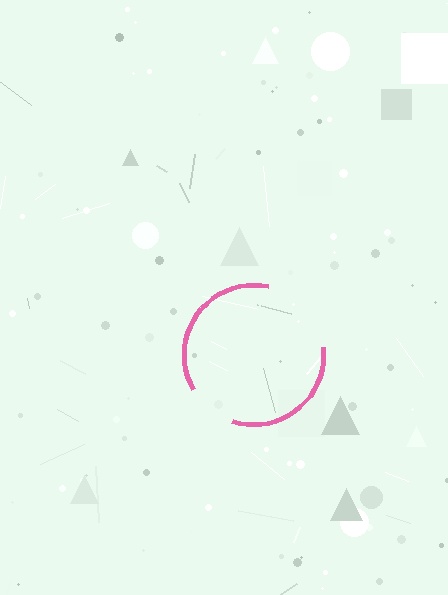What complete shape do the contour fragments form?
The contour fragments form a circle.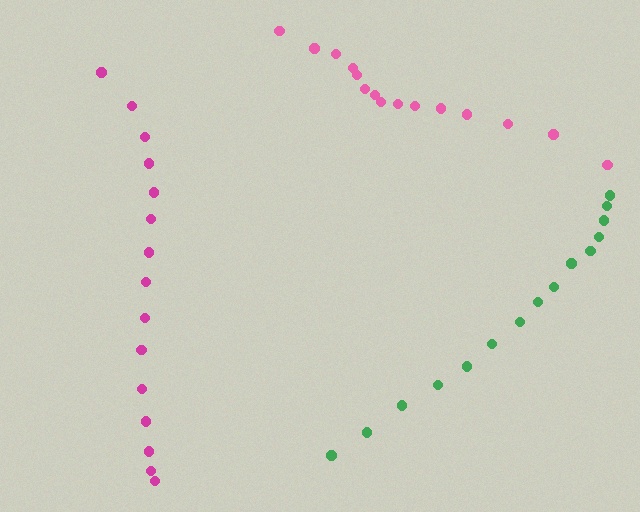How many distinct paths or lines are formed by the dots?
There are 3 distinct paths.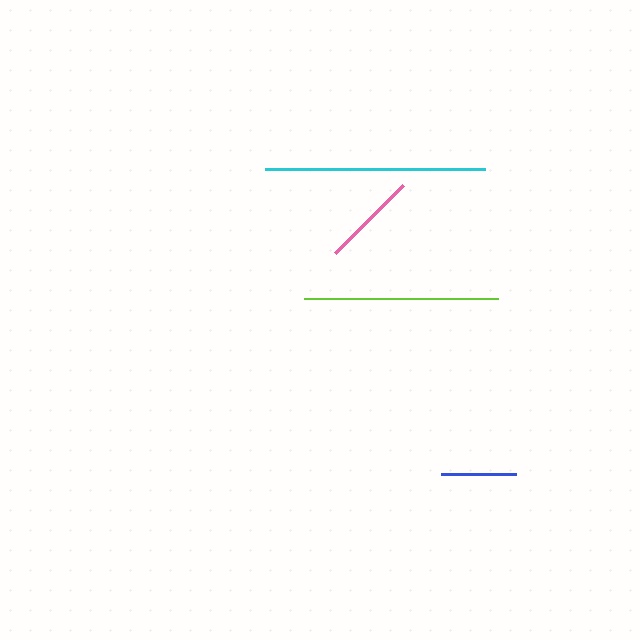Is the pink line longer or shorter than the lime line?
The lime line is longer than the pink line.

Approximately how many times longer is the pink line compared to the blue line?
The pink line is approximately 1.3 times the length of the blue line.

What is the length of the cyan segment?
The cyan segment is approximately 220 pixels long.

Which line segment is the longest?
The cyan line is the longest at approximately 220 pixels.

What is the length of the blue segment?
The blue segment is approximately 75 pixels long.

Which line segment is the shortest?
The blue line is the shortest at approximately 75 pixels.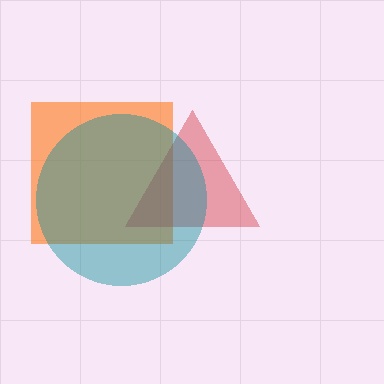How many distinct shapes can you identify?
There are 3 distinct shapes: an orange square, a red triangle, a teal circle.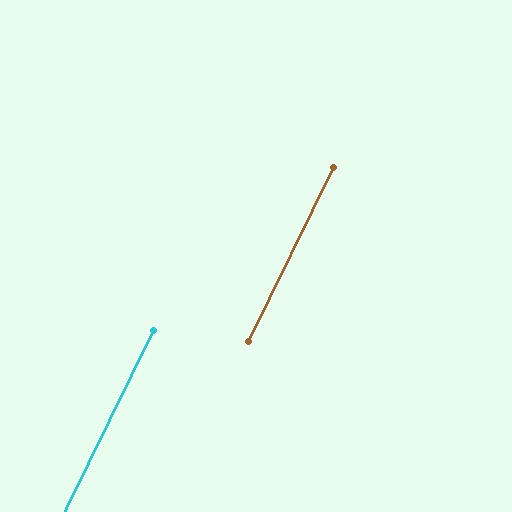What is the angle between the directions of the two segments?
Approximately 0 degrees.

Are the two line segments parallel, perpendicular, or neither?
Parallel — their directions differ by only 0.0°.